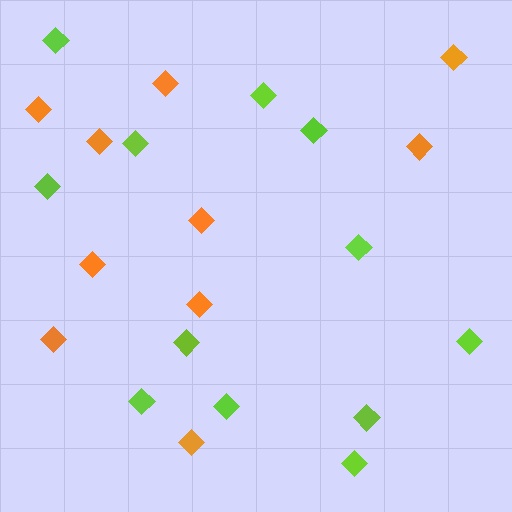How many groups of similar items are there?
There are 2 groups: one group of orange diamonds (10) and one group of lime diamonds (12).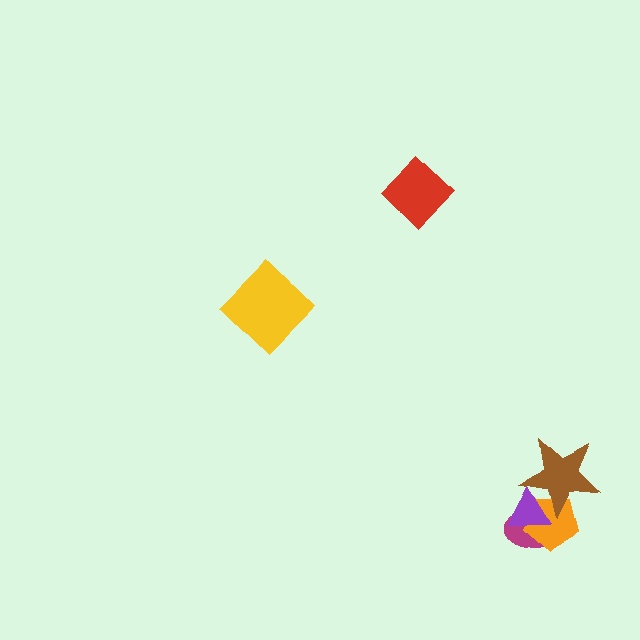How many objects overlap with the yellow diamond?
0 objects overlap with the yellow diamond.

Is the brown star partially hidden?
Yes, it is partially covered by another shape.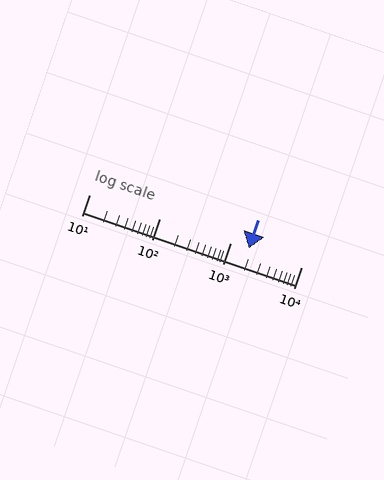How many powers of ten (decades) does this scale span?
The scale spans 3 decades, from 10 to 10000.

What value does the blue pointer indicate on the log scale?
The pointer indicates approximately 1800.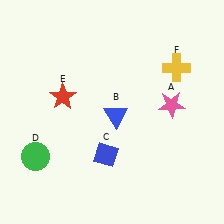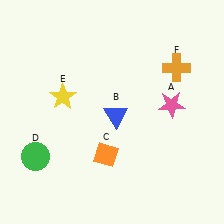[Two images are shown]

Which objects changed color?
C changed from blue to orange. E changed from red to yellow. F changed from yellow to orange.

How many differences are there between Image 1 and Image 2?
There are 3 differences between the two images.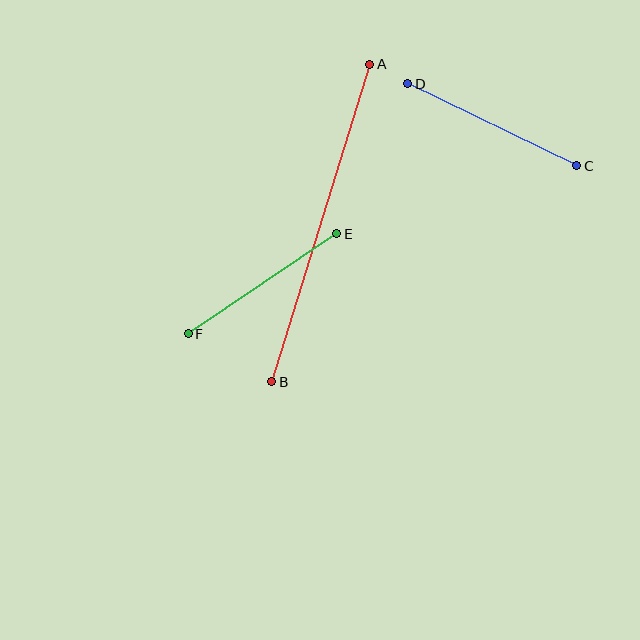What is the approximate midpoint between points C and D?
The midpoint is at approximately (492, 125) pixels.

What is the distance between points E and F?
The distance is approximately 179 pixels.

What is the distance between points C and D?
The distance is approximately 188 pixels.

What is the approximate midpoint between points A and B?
The midpoint is at approximately (321, 223) pixels.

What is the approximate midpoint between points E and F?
The midpoint is at approximately (263, 284) pixels.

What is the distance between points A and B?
The distance is approximately 332 pixels.